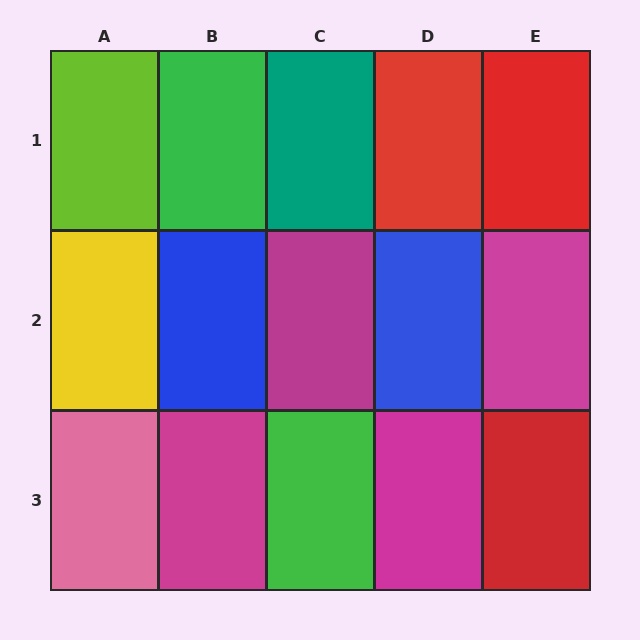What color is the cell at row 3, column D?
Magenta.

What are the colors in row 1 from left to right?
Lime, green, teal, red, red.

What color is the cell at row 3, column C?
Green.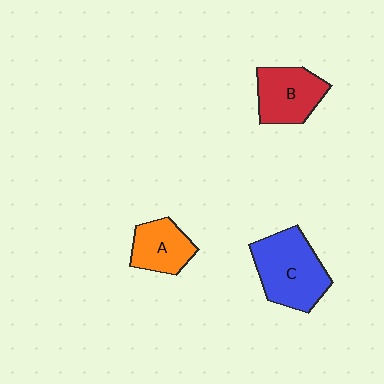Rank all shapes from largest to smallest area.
From largest to smallest: C (blue), B (red), A (orange).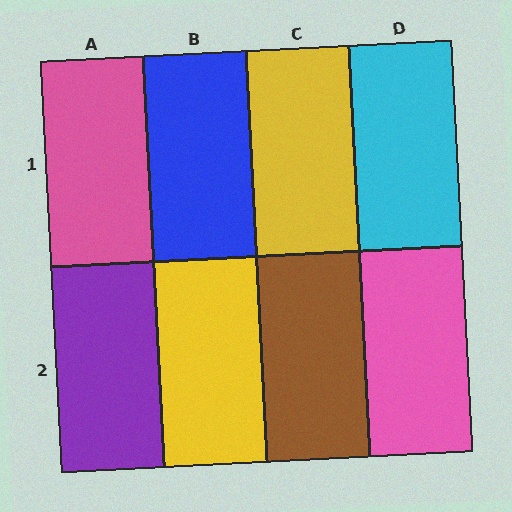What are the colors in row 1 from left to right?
Pink, blue, yellow, cyan.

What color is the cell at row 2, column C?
Brown.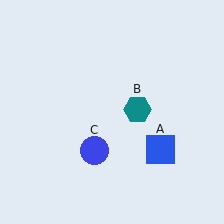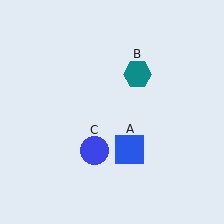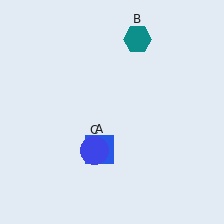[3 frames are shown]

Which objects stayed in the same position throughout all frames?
Blue circle (object C) remained stationary.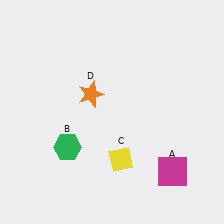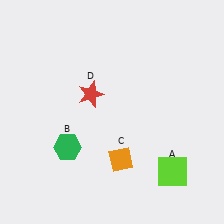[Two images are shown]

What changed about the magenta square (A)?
In Image 1, A is magenta. In Image 2, it changed to lime.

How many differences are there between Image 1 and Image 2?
There are 3 differences between the two images.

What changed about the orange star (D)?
In Image 1, D is orange. In Image 2, it changed to red.